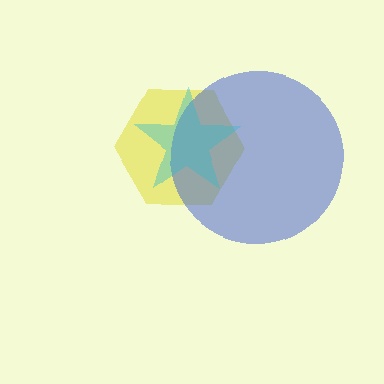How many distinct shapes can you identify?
There are 3 distinct shapes: a yellow hexagon, a blue circle, a cyan star.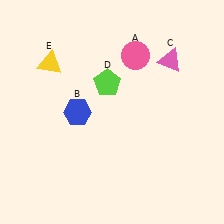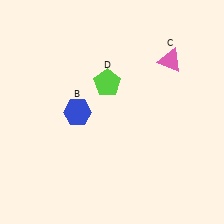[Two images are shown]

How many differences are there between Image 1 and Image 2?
There are 2 differences between the two images.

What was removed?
The pink circle (A), the yellow triangle (E) were removed in Image 2.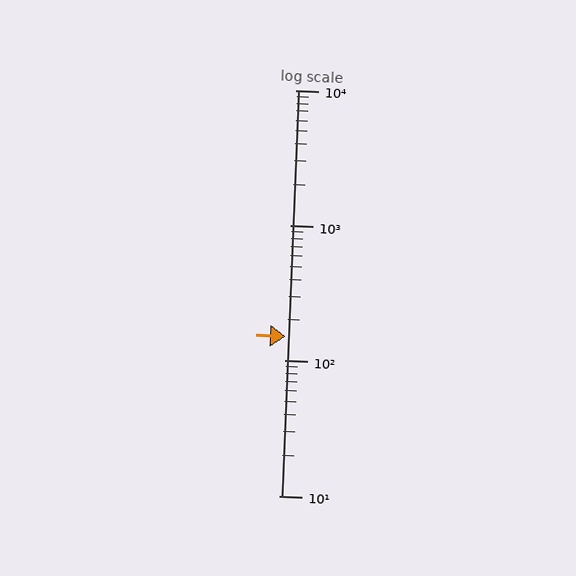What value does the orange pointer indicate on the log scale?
The pointer indicates approximately 150.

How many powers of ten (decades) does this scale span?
The scale spans 3 decades, from 10 to 10000.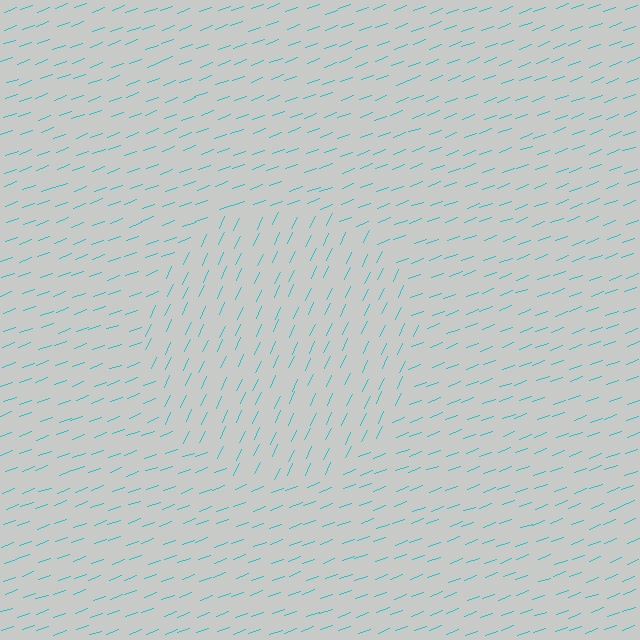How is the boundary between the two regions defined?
The boundary is defined purely by a change in line orientation (approximately 45 degrees difference). All lines are the same color and thickness.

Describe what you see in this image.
The image is filled with small cyan line segments. A circle region in the image has lines oriented differently from the surrounding lines, creating a visible texture boundary.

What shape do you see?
I see a circle.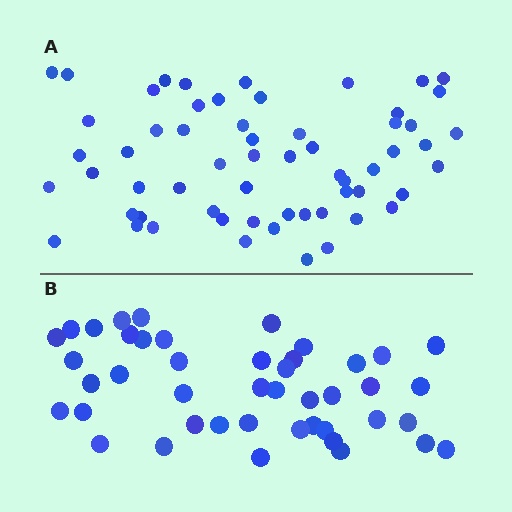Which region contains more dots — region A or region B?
Region A (the top region) has more dots.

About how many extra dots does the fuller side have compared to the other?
Region A has approximately 15 more dots than region B.